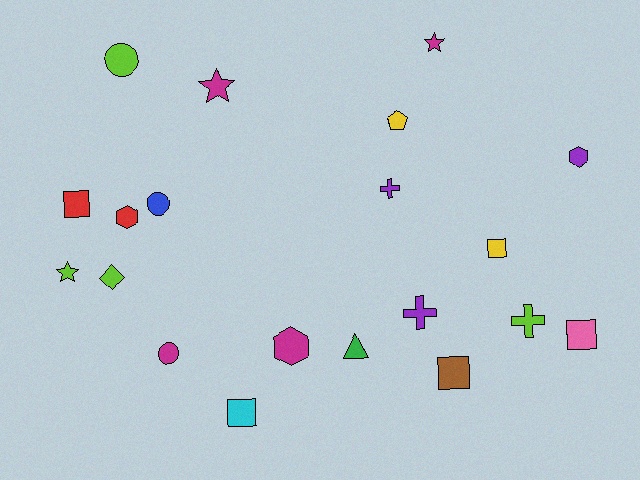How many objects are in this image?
There are 20 objects.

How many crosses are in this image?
There are 3 crosses.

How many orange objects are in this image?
There are no orange objects.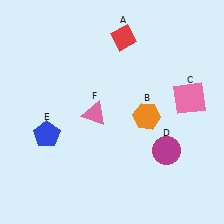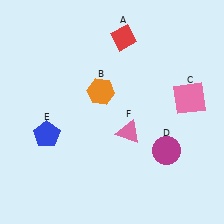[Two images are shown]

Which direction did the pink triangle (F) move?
The pink triangle (F) moved right.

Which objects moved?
The objects that moved are: the orange hexagon (B), the pink triangle (F).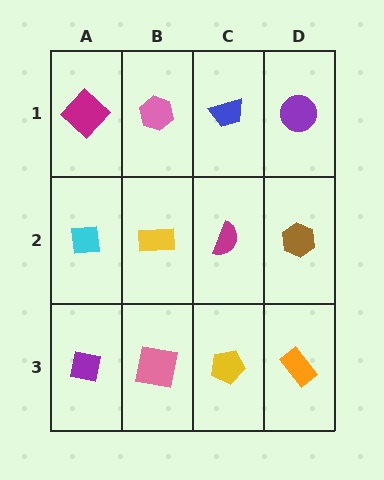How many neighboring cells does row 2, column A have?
3.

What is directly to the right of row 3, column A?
A pink square.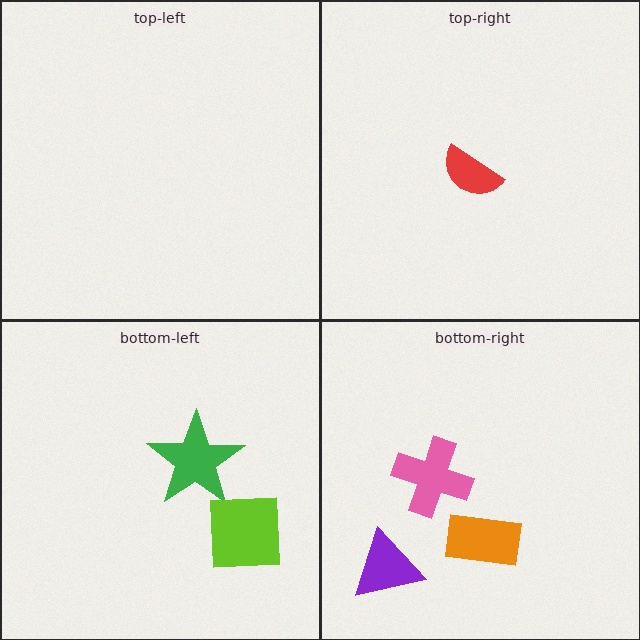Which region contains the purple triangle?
The bottom-right region.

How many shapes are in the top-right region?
1.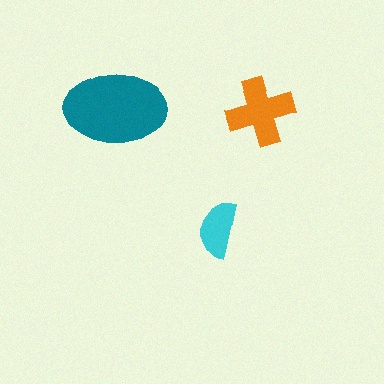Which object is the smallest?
The cyan semicircle.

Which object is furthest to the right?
The orange cross is rightmost.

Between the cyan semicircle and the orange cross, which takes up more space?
The orange cross.